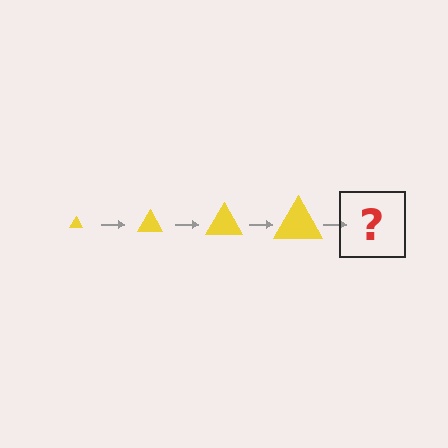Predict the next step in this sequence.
The next step is a yellow triangle, larger than the previous one.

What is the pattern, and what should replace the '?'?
The pattern is that the triangle gets progressively larger each step. The '?' should be a yellow triangle, larger than the previous one.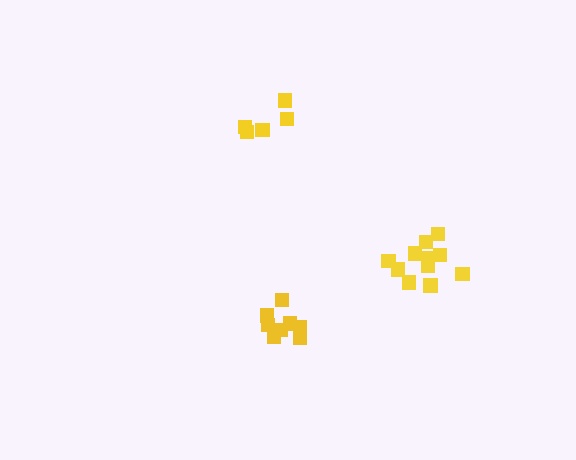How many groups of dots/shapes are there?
There are 3 groups.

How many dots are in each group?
Group 1: 5 dots, Group 2: 8 dots, Group 3: 11 dots (24 total).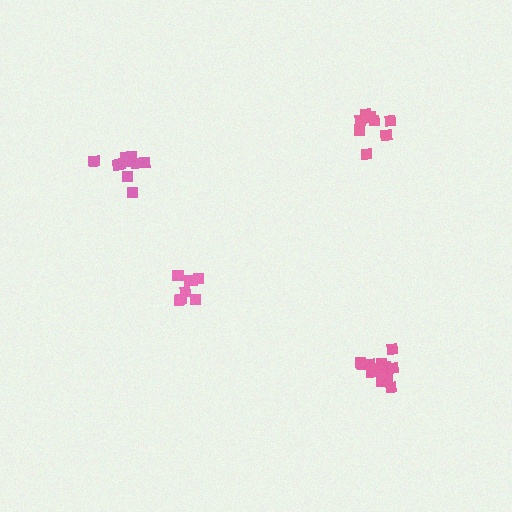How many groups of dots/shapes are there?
There are 4 groups.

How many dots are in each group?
Group 1: 13 dots, Group 2: 8 dots, Group 3: 10 dots, Group 4: 8 dots (39 total).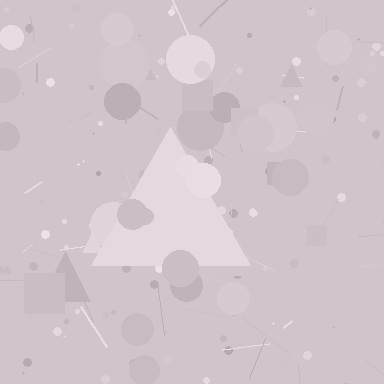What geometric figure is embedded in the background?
A triangle is embedded in the background.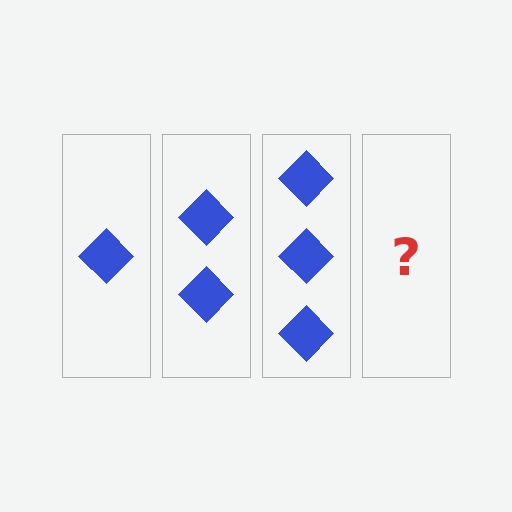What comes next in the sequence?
The next element should be 4 diamonds.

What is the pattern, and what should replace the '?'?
The pattern is that each step adds one more diamond. The '?' should be 4 diamonds.